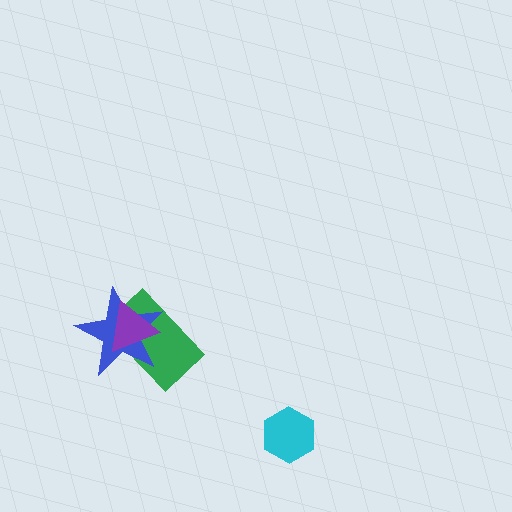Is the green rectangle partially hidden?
Yes, it is partially covered by another shape.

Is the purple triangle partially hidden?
No, no other shape covers it.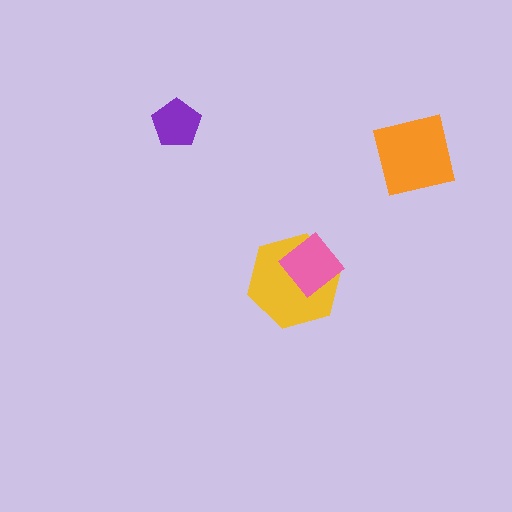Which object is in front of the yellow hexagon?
The pink diamond is in front of the yellow hexagon.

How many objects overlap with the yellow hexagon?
1 object overlaps with the yellow hexagon.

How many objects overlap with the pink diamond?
1 object overlaps with the pink diamond.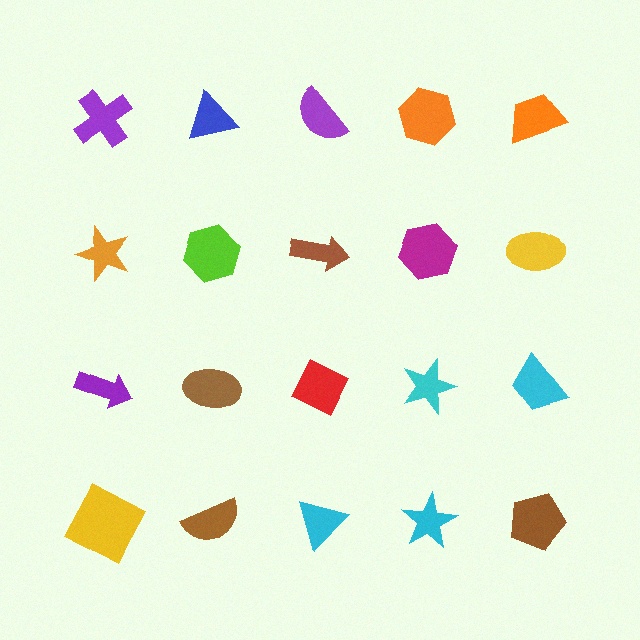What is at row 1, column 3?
A purple semicircle.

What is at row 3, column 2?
A brown ellipse.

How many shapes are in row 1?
5 shapes.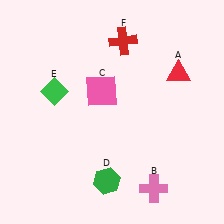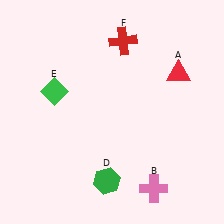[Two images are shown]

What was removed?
The pink square (C) was removed in Image 2.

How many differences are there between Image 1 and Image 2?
There is 1 difference between the two images.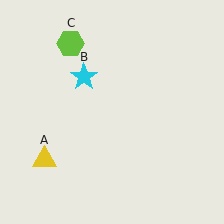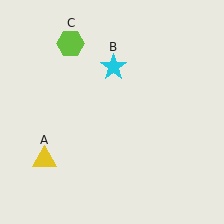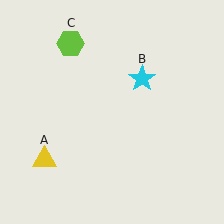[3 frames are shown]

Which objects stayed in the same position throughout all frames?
Yellow triangle (object A) and lime hexagon (object C) remained stationary.